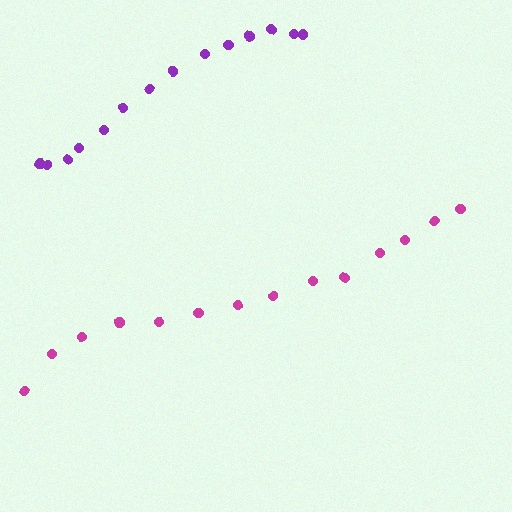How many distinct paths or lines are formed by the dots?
There are 2 distinct paths.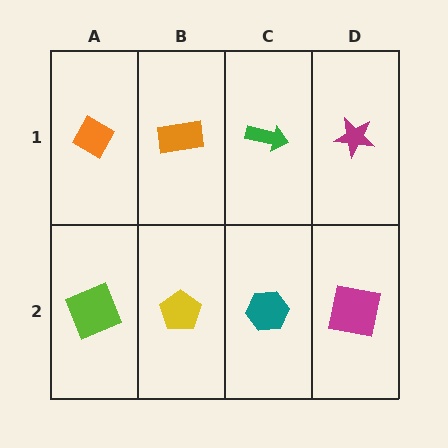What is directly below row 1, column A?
A lime square.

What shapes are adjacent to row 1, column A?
A lime square (row 2, column A), an orange rectangle (row 1, column B).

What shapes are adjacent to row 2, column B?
An orange rectangle (row 1, column B), a lime square (row 2, column A), a teal hexagon (row 2, column C).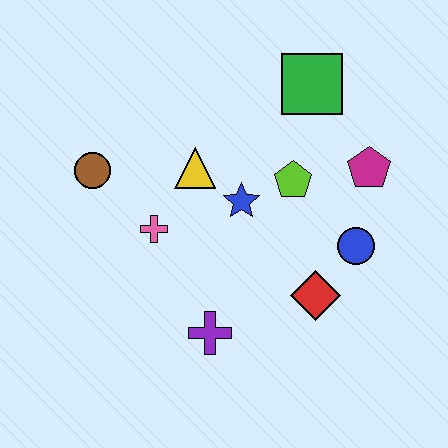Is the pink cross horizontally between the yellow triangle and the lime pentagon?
No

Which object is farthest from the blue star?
The brown circle is farthest from the blue star.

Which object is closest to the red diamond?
The blue circle is closest to the red diamond.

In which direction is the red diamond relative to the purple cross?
The red diamond is to the right of the purple cross.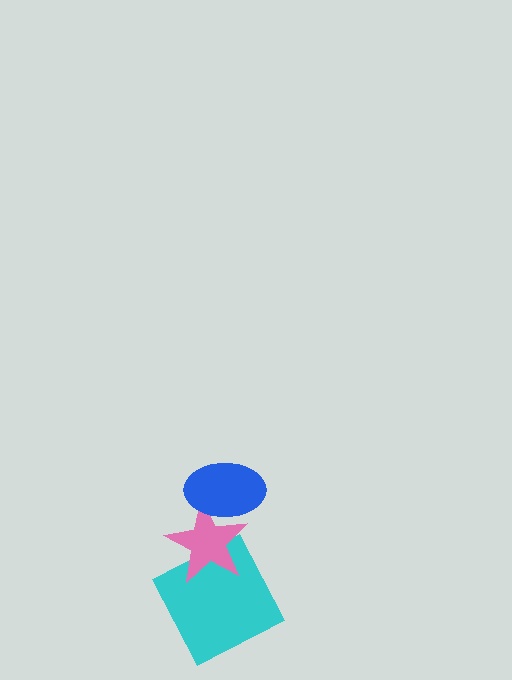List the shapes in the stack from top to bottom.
From top to bottom: the blue ellipse, the pink star, the cyan square.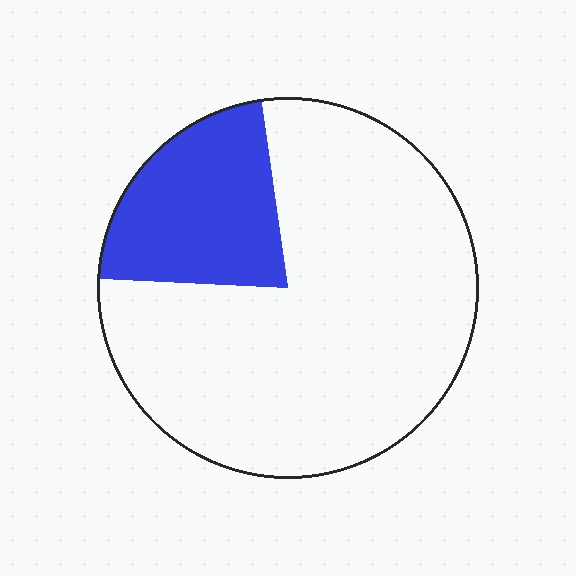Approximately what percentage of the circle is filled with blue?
Approximately 20%.